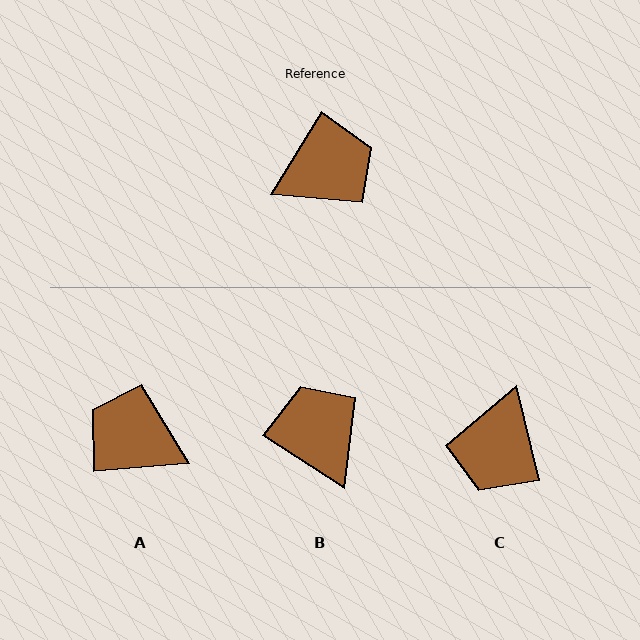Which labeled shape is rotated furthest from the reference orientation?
C, about 135 degrees away.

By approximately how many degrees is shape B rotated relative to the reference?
Approximately 88 degrees counter-clockwise.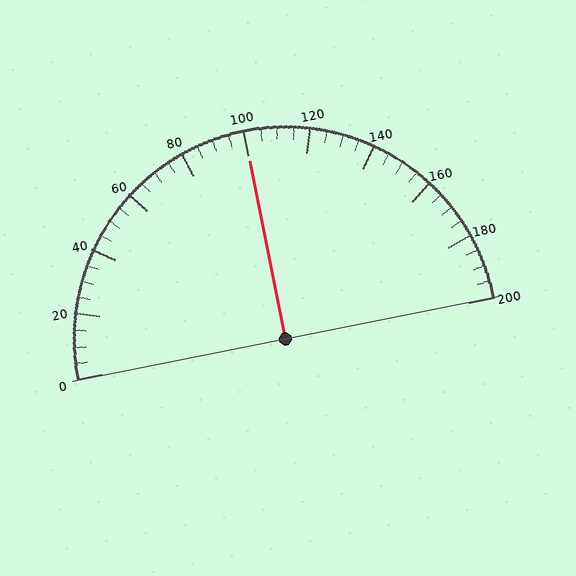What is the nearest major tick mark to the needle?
The nearest major tick mark is 100.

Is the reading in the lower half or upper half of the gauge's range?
The reading is in the upper half of the range (0 to 200).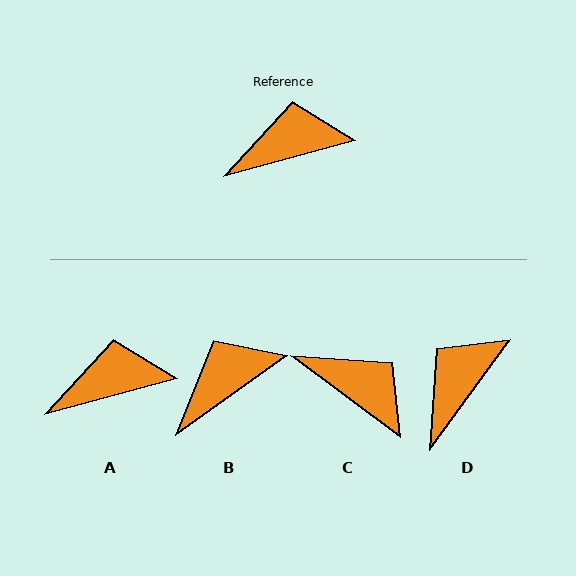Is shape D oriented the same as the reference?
No, it is off by about 39 degrees.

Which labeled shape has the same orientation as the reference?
A.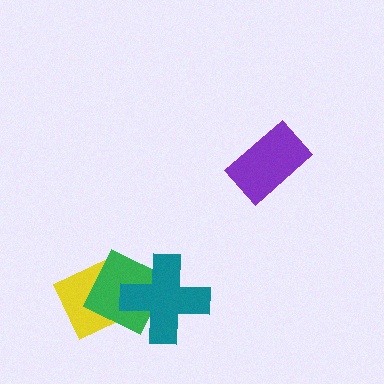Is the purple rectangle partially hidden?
No, no other shape covers it.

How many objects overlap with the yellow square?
1 object overlaps with the yellow square.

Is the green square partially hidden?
Yes, it is partially covered by another shape.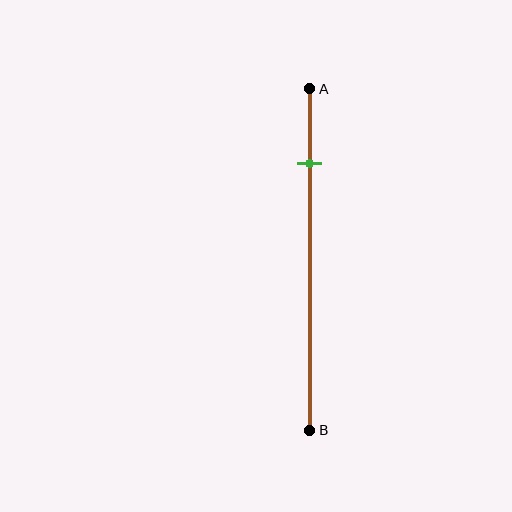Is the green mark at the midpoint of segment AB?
No, the mark is at about 20% from A, not at the 50% midpoint.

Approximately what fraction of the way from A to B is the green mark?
The green mark is approximately 20% of the way from A to B.